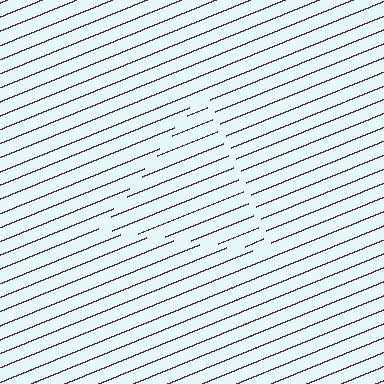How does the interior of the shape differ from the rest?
The interior of the shape contains the same grating, shifted by half a period — the contour is defined by the phase discontinuity where line-ends from the inner and outer gratings abut.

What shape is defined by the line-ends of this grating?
An illusory triangle. The interior of the shape contains the same grating, shifted by half a period — the contour is defined by the phase discontinuity where line-ends from the inner and outer gratings abut.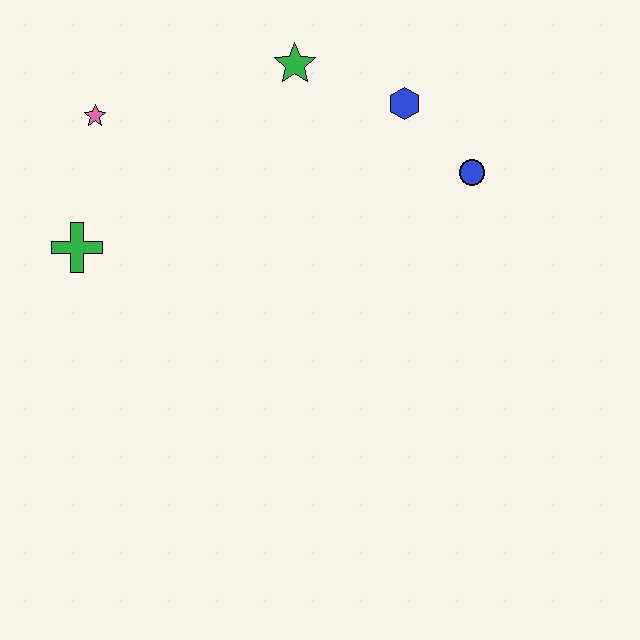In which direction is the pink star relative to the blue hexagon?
The pink star is to the left of the blue hexagon.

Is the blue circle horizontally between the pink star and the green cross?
No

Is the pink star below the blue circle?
No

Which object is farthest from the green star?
The green cross is farthest from the green star.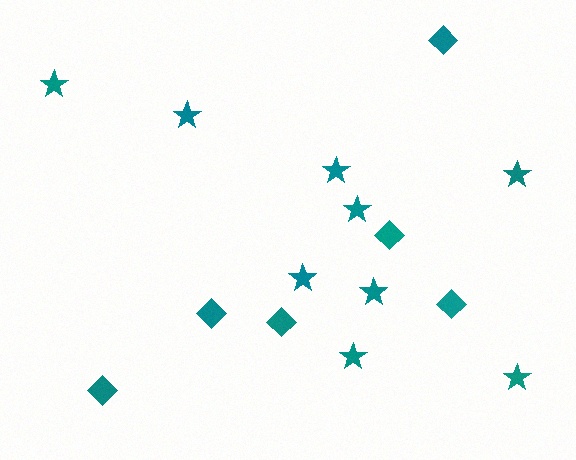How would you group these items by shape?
There are 2 groups: one group of stars (9) and one group of diamonds (6).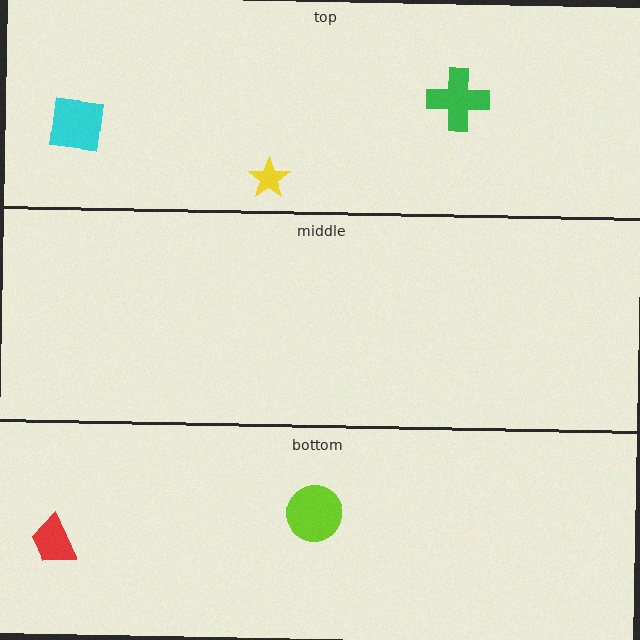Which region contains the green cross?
The top region.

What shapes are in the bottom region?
The red trapezoid, the lime circle.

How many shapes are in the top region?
3.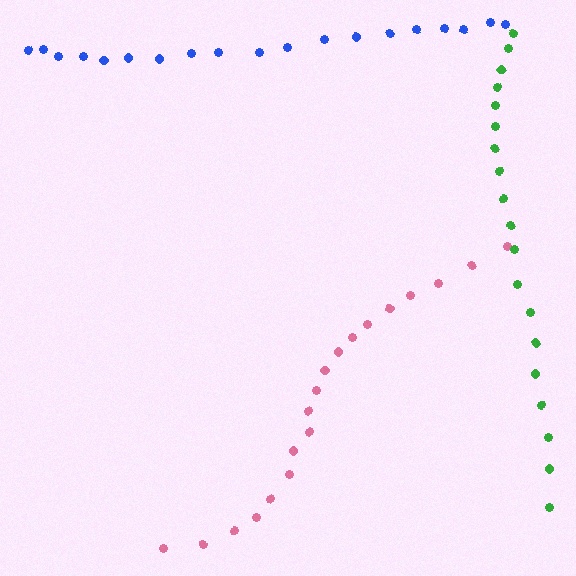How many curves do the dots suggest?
There are 3 distinct paths.